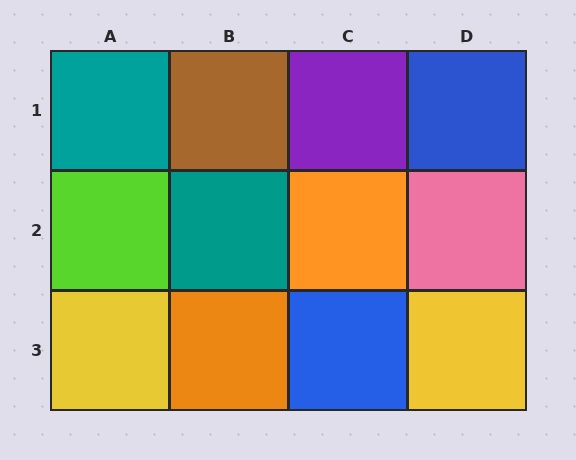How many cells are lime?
1 cell is lime.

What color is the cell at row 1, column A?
Teal.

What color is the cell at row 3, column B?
Orange.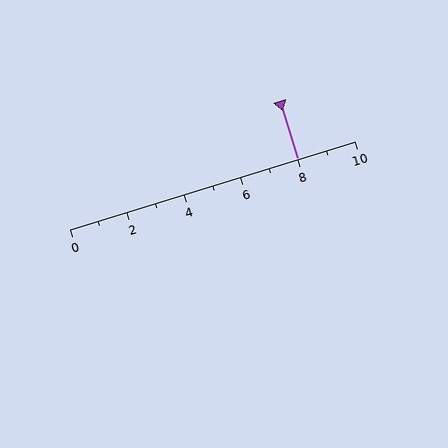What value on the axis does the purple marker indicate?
The marker indicates approximately 8.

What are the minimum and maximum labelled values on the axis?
The axis runs from 0 to 10.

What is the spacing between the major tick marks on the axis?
The major ticks are spaced 2 apart.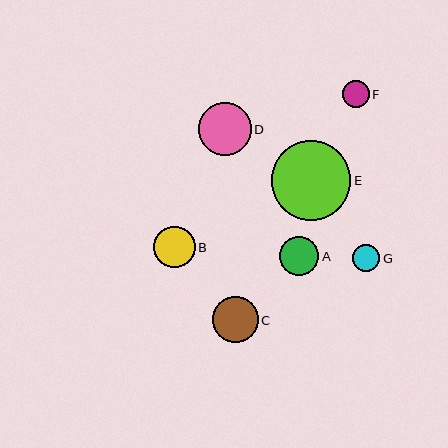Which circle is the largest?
Circle E is the largest with a size of approximately 80 pixels.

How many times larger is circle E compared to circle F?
Circle E is approximately 3.0 times the size of circle F.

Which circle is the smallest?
Circle F is the smallest with a size of approximately 27 pixels.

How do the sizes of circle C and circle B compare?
Circle C and circle B are approximately the same size.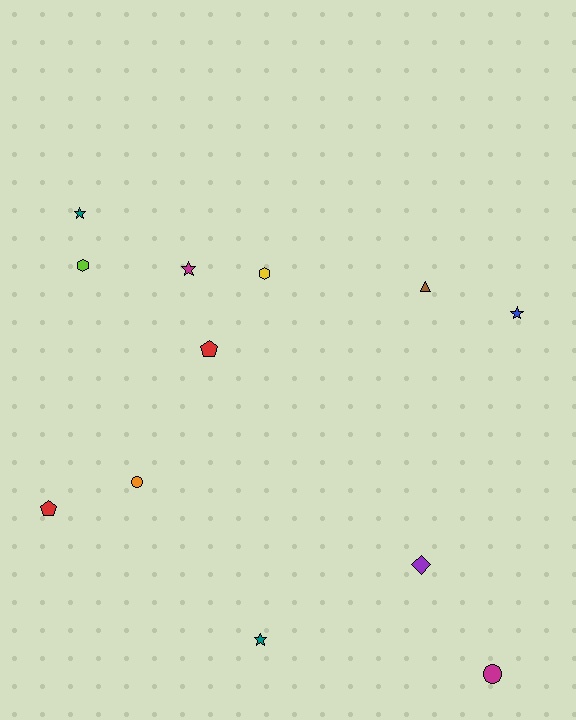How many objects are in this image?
There are 12 objects.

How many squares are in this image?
There are no squares.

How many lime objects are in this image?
There is 1 lime object.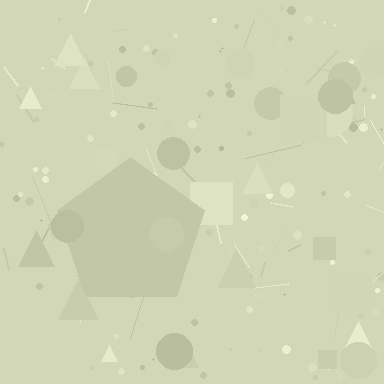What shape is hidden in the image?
A pentagon is hidden in the image.